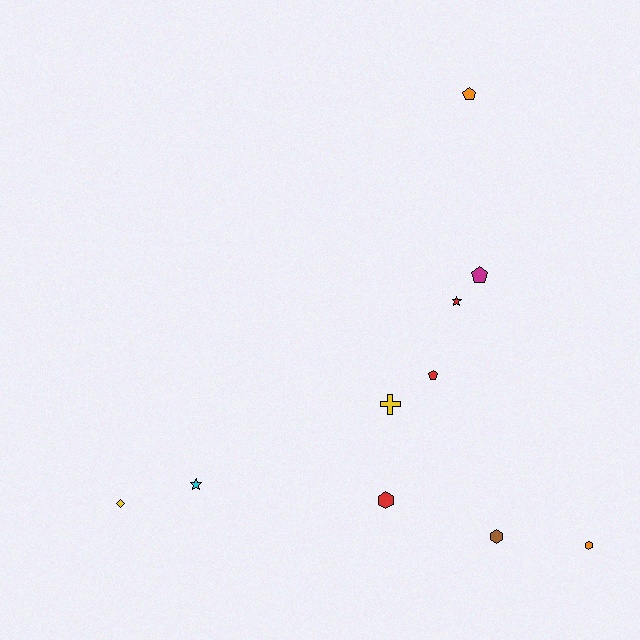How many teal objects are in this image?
There are no teal objects.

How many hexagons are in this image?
There are 3 hexagons.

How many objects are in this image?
There are 10 objects.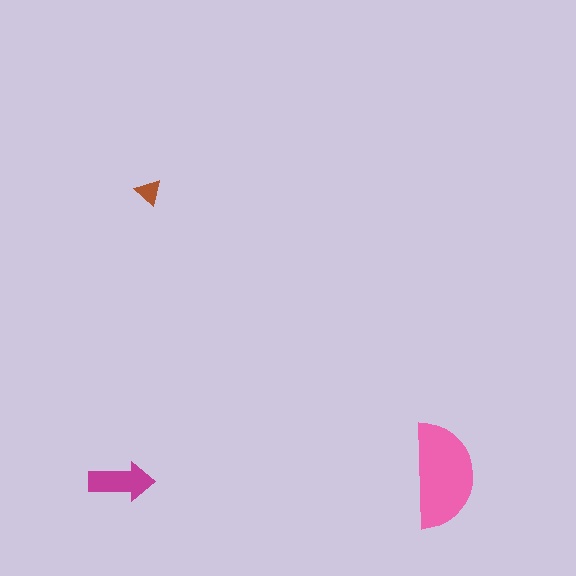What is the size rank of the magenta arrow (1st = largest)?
2nd.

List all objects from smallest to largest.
The brown triangle, the magenta arrow, the pink semicircle.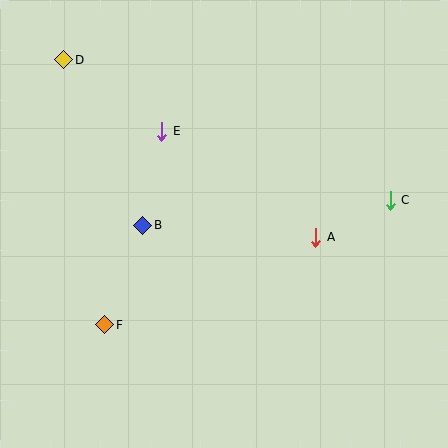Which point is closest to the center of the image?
Point B at (143, 225) is closest to the center.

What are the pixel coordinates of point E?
Point E is at (162, 131).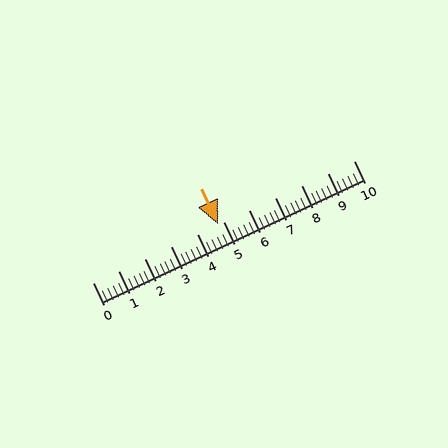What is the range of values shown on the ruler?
The ruler shows values from 0 to 10.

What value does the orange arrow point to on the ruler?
The orange arrow points to approximately 4.8.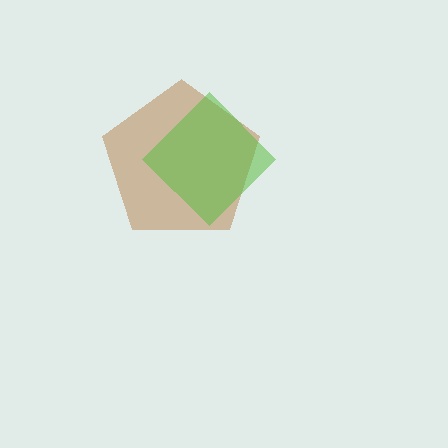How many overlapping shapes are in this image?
There are 2 overlapping shapes in the image.